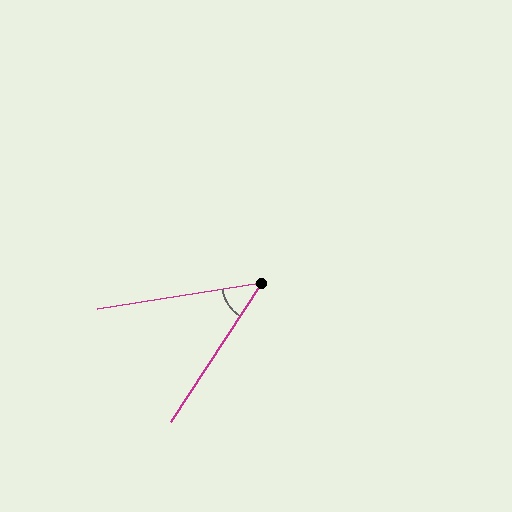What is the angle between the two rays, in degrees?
Approximately 48 degrees.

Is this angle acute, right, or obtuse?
It is acute.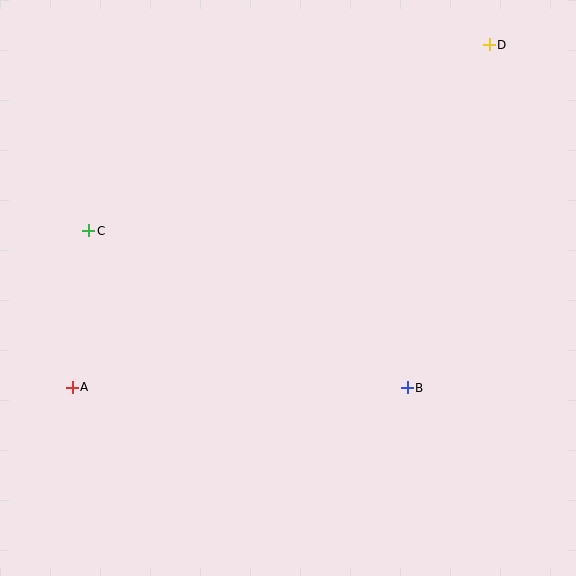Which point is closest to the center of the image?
Point B at (407, 388) is closest to the center.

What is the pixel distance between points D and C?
The distance between D and C is 441 pixels.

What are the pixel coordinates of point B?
Point B is at (407, 388).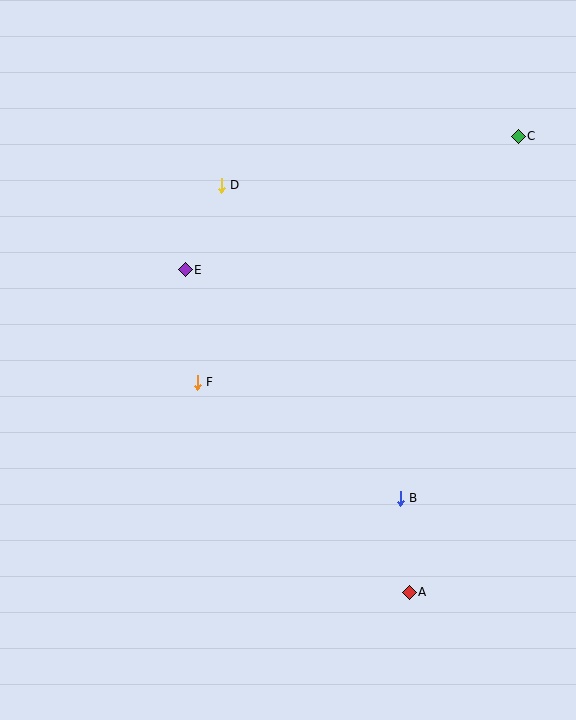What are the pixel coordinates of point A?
Point A is at (409, 592).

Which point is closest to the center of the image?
Point F at (197, 382) is closest to the center.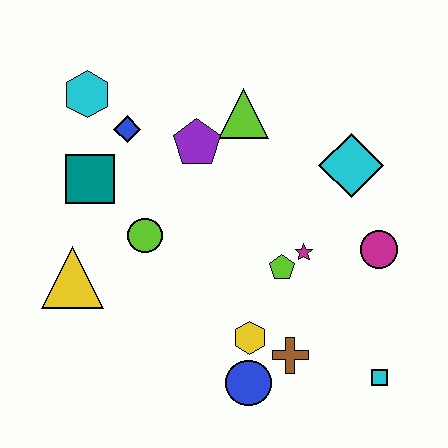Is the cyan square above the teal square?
No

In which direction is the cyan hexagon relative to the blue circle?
The cyan hexagon is above the blue circle.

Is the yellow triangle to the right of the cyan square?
No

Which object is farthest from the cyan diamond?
The yellow triangle is farthest from the cyan diamond.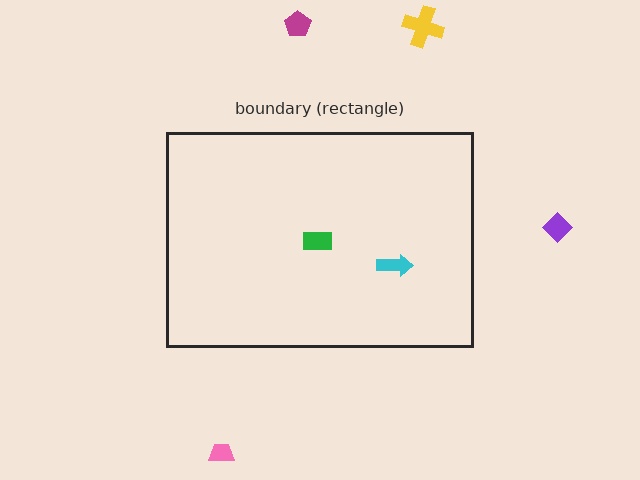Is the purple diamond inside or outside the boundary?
Outside.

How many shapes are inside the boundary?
2 inside, 4 outside.